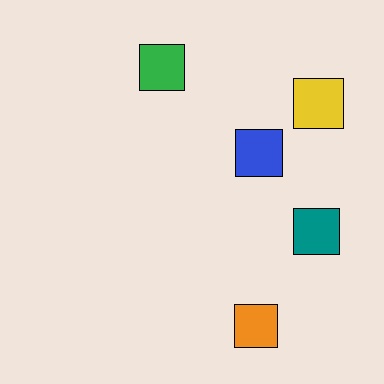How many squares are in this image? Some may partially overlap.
There are 5 squares.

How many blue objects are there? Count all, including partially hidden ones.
There is 1 blue object.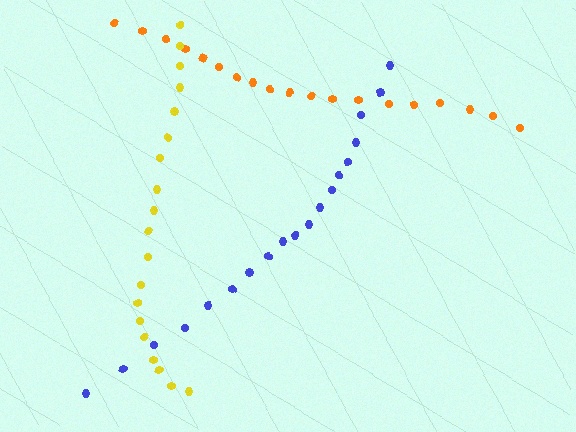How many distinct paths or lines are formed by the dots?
There are 3 distinct paths.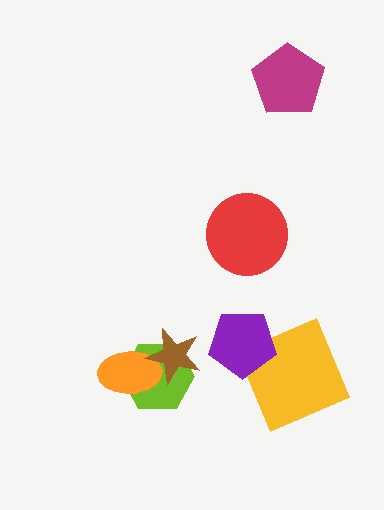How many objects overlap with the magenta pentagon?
0 objects overlap with the magenta pentagon.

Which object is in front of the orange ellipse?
The brown star is in front of the orange ellipse.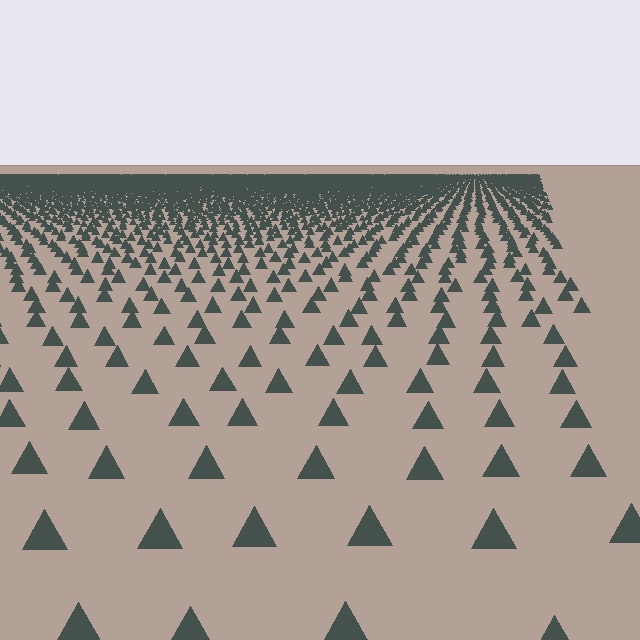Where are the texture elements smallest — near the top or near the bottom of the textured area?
Near the top.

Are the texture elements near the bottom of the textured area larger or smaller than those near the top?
Larger. Near the bottom, elements are closer to the viewer and appear at a bigger on-screen size.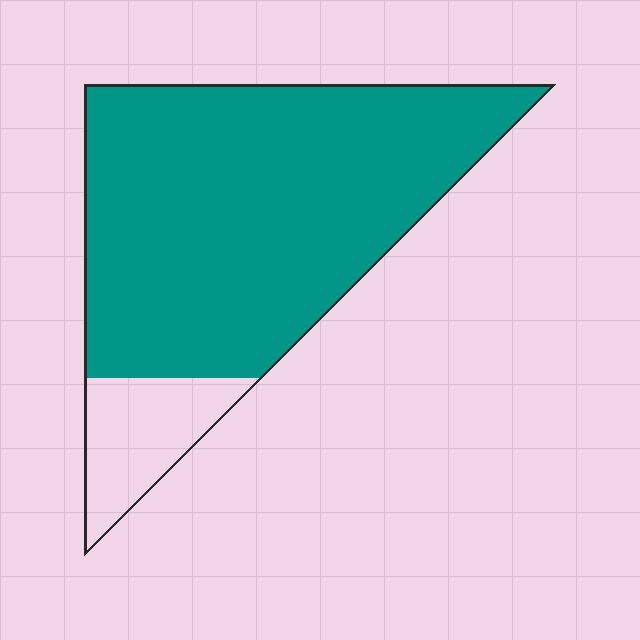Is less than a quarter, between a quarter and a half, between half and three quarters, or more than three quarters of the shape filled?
More than three quarters.